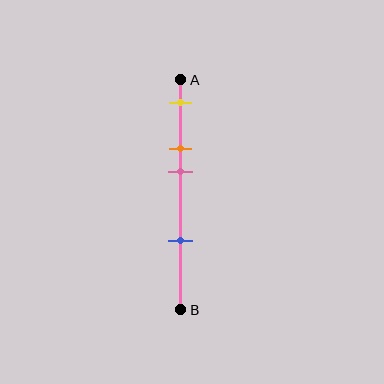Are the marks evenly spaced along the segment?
No, the marks are not evenly spaced.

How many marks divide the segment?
There are 4 marks dividing the segment.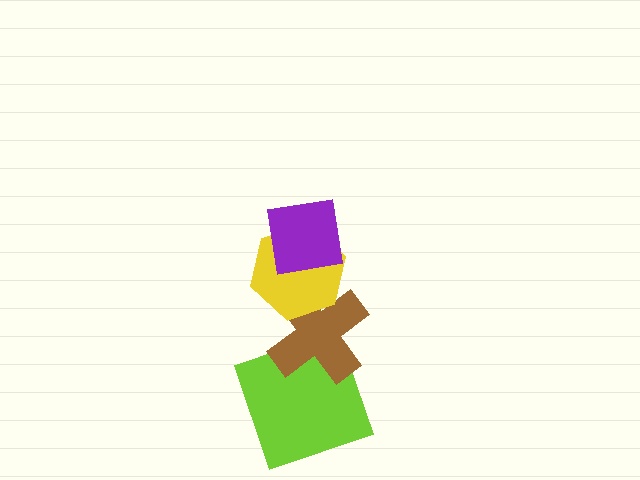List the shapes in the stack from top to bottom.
From top to bottom: the purple square, the yellow hexagon, the brown cross, the lime square.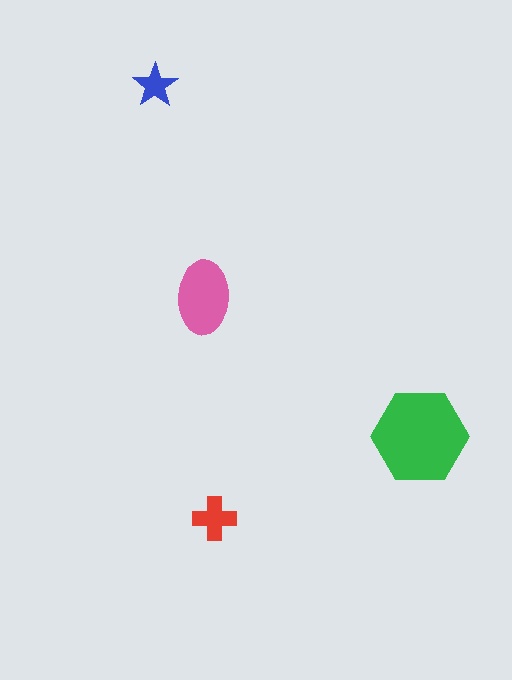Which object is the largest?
The green hexagon.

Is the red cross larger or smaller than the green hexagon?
Smaller.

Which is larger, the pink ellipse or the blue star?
The pink ellipse.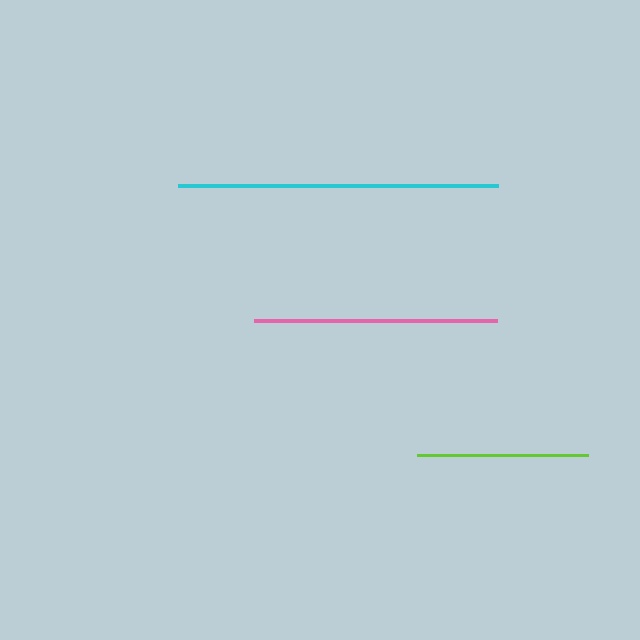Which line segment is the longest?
The cyan line is the longest at approximately 320 pixels.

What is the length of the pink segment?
The pink segment is approximately 243 pixels long.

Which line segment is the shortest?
The lime line is the shortest at approximately 171 pixels.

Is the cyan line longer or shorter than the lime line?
The cyan line is longer than the lime line.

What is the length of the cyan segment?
The cyan segment is approximately 320 pixels long.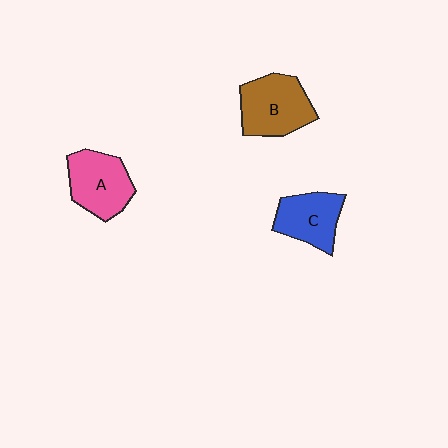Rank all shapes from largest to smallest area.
From largest to smallest: B (brown), A (pink), C (blue).